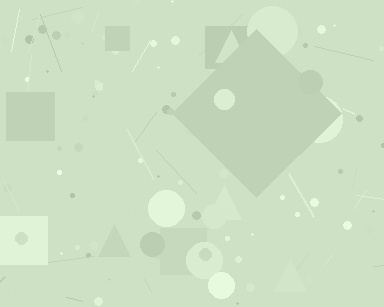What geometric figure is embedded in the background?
A diamond is embedded in the background.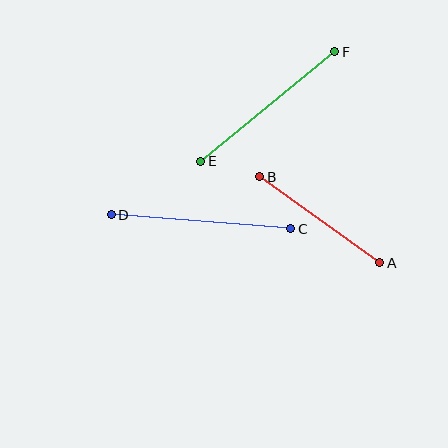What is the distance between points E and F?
The distance is approximately 173 pixels.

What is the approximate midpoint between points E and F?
The midpoint is at approximately (268, 107) pixels.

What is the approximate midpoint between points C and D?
The midpoint is at approximately (201, 222) pixels.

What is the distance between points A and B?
The distance is approximately 148 pixels.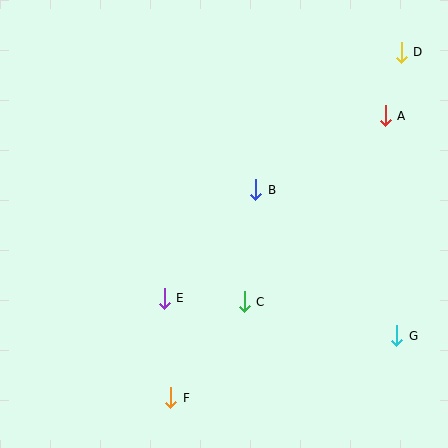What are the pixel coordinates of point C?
Point C is at (244, 302).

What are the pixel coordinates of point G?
Point G is at (397, 336).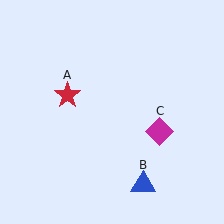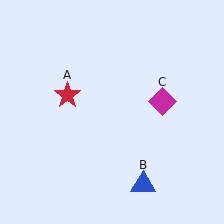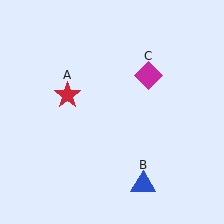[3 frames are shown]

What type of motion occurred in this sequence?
The magenta diamond (object C) rotated counterclockwise around the center of the scene.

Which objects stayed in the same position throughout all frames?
Red star (object A) and blue triangle (object B) remained stationary.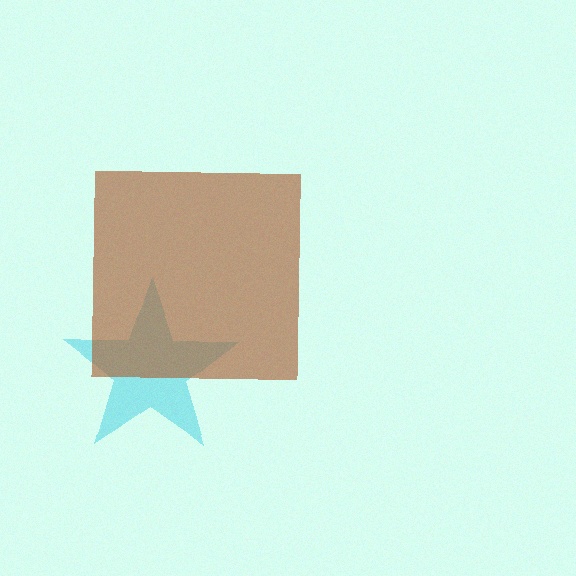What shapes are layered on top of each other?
The layered shapes are: a cyan star, a brown square.